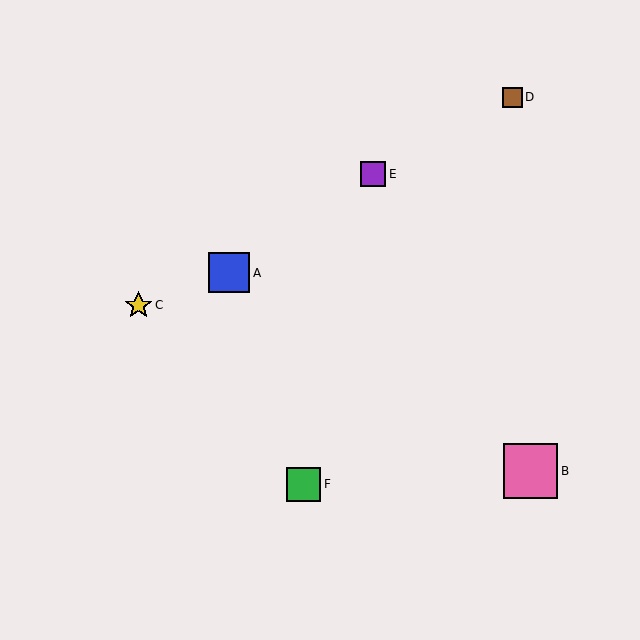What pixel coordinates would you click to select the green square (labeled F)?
Click at (304, 484) to select the green square F.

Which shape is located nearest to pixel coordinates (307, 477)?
The green square (labeled F) at (304, 484) is nearest to that location.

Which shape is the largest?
The pink square (labeled B) is the largest.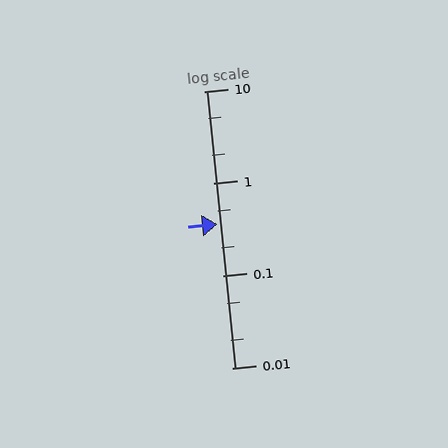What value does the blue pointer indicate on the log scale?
The pointer indicates approximately 0.36.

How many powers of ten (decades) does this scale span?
The scale spans 3 decades, from 0.01 to 10.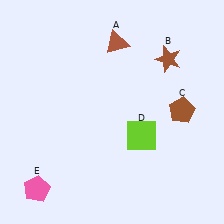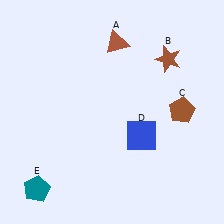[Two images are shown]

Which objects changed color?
D changed from lime to blue. E changed from pink to teal.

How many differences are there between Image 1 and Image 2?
There are 2 differences between the two images.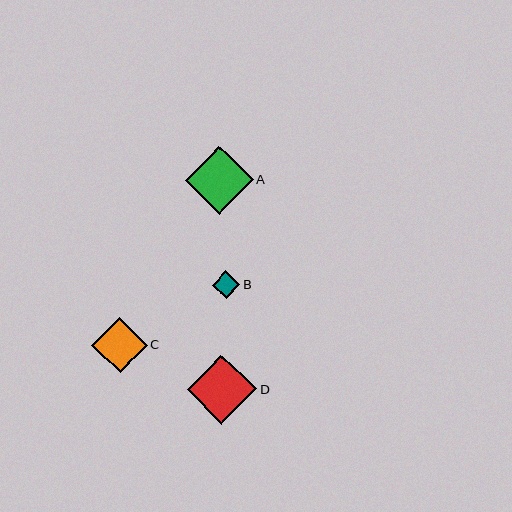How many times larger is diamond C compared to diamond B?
Diamond C is approximately 2.0 times the size of diamond B.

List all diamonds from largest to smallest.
From largest to smallest: D, A, C, B.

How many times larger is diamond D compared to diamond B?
Diamond D is approximately 2.5 times the size of diamond B.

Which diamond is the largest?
Diamond D is the largest with a size of approximately 70 pixels.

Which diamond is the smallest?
Diamond B is the smallest with a size of approximately 28 pixels.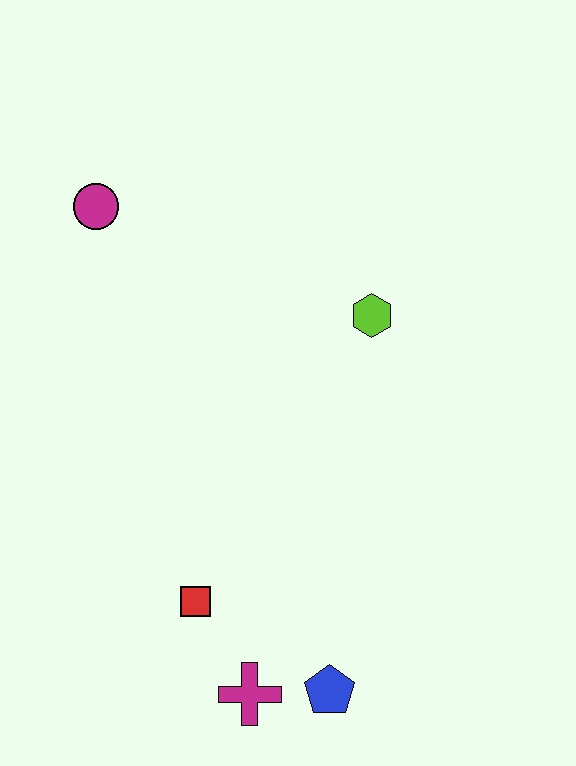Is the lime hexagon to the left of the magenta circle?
No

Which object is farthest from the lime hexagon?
The magenta cross is farthest from the lime hexagon.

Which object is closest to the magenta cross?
The blue pentagon is closest to the magenta cross.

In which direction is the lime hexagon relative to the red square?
The lime hexagon is above the red square.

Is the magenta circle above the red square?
Yes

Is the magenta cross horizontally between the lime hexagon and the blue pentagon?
No